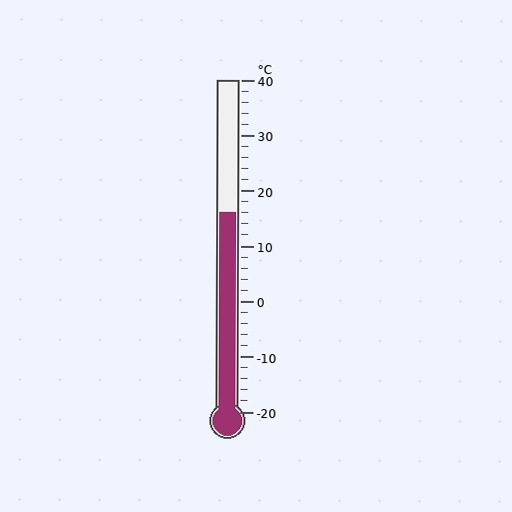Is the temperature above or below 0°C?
The temperature is above 0°C.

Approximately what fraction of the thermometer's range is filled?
The thermometer is filled to approximately 60% of its range.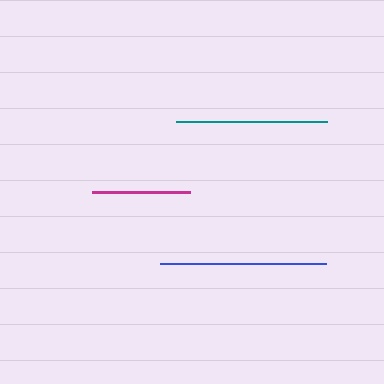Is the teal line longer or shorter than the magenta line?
The teal line is longer than the magenta line.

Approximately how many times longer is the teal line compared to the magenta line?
The teal line is approximately 1.5 times the length of the magenta line.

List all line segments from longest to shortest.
From longest to shortest: blue, teal, magenta.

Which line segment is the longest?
The blue line is the longest at approximately 166 pixels.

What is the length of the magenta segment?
The magenta segment is approximately 99 pixels long.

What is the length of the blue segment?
The blue segment is approximately 166 pixels long.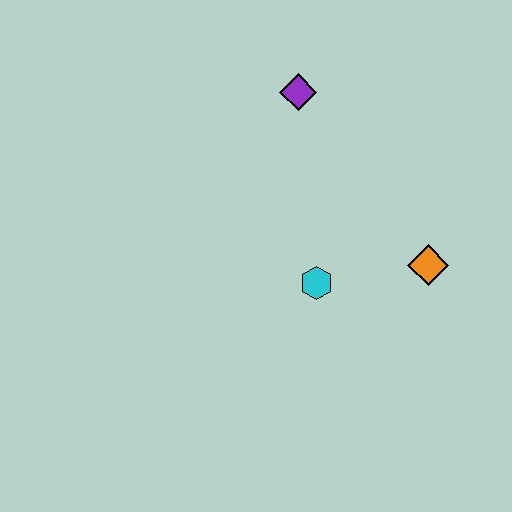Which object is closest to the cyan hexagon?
The orange diamond is closest to the cyan hexagon.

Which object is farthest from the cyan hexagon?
The purple diamond is farthest from the cyan hexagon.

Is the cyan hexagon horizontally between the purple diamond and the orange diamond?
Yes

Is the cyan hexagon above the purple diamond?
No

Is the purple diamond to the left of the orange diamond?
Yes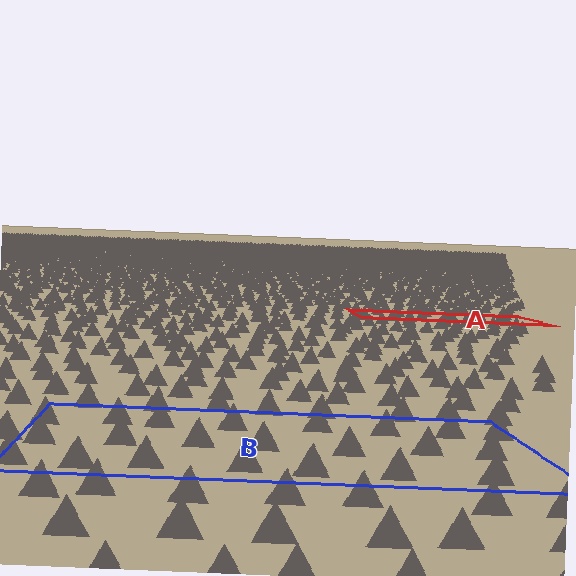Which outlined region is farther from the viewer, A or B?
Region A is farther from the viewer — the texture elements inside it appear smaller and more densely packed.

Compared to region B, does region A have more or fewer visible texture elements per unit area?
Region A has more texture elements per unit area — they are packed more densely because it is farther away.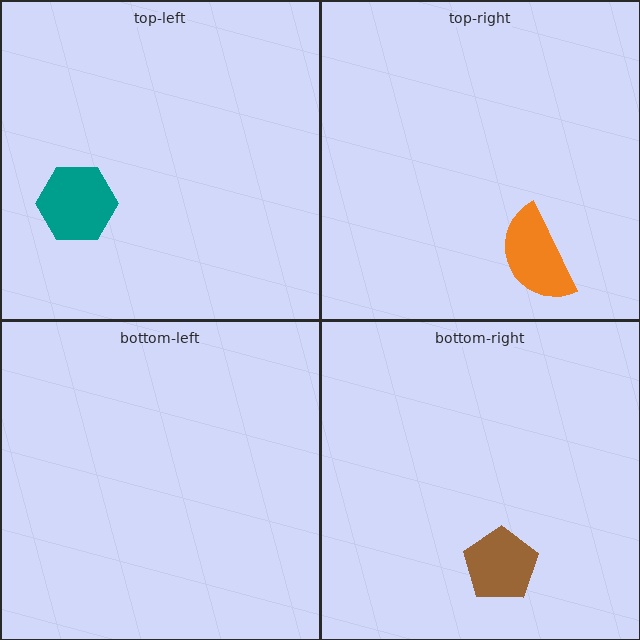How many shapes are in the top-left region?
1.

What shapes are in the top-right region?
The orange semicircle.